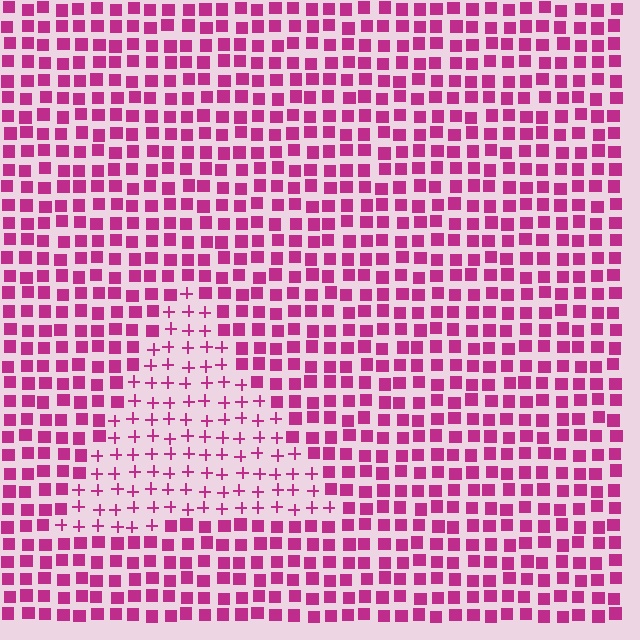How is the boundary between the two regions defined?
The boundary is defined by a change in element shape: plus signs inside vs. squares outside. All elements share the same color and spacing.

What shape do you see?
I see a triangle.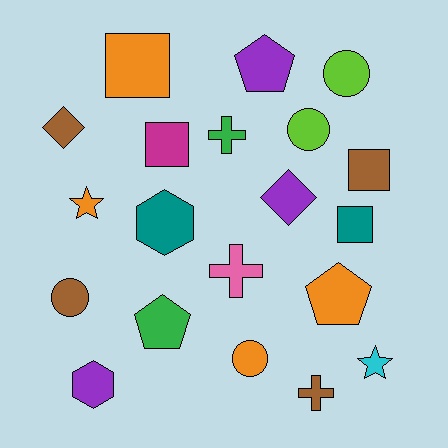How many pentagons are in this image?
There are 3 pentagons.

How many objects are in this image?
There are 20 objects.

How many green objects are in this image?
There are 2 green objects.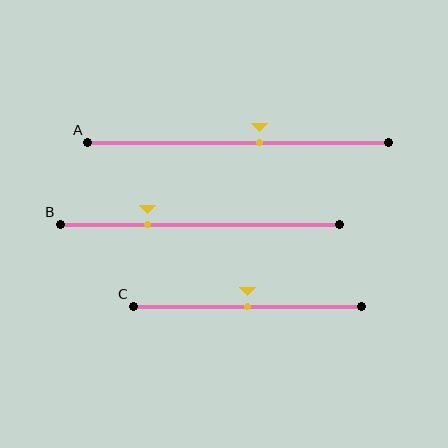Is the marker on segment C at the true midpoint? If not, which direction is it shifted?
Yes, the marker on segment C is at the true midpoint.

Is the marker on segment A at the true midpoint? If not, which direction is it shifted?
No, the marker on segment A is shifted to the right by about 7% of the segment length.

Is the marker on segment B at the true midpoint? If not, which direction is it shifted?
No, the marker on segment B is shifted to the left by about 19% of the segment length.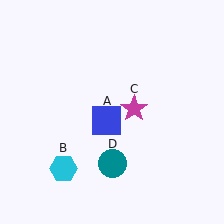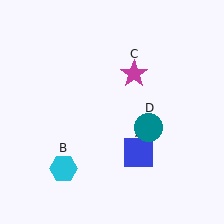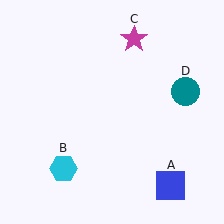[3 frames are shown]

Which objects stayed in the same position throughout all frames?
Cyan hexagon (object B) remained stationary.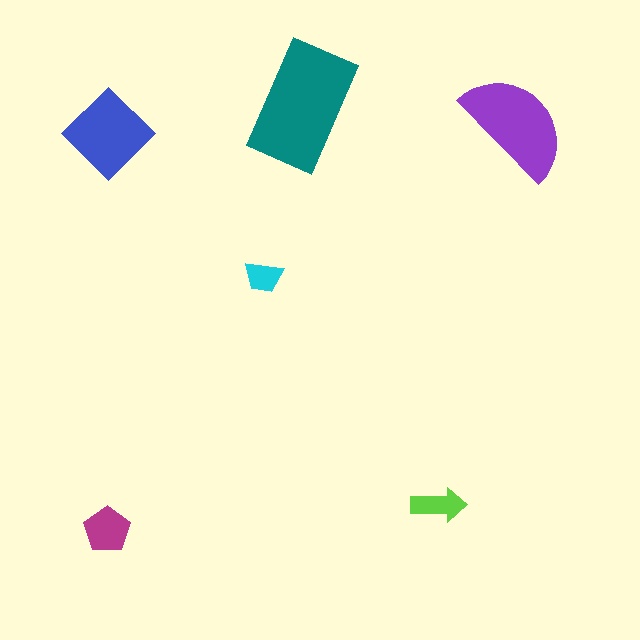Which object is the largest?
The teal rectangle.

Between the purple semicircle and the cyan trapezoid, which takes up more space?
The purple semicircle.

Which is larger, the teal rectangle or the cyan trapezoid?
The teal rectangle.